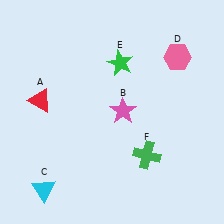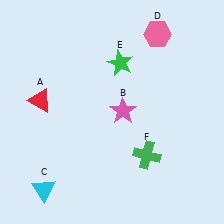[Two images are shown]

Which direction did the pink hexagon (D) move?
The pink hexagon (D) moved up.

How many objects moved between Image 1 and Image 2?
1 object moved between the two images.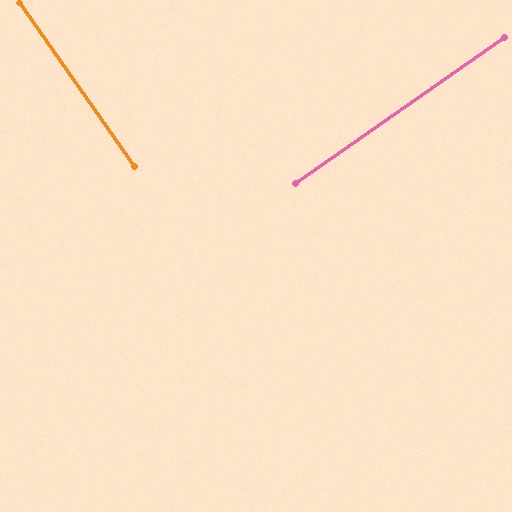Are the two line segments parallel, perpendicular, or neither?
Perpendicular — they meet at approximately 90°.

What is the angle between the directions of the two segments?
Approximately 90 degrees.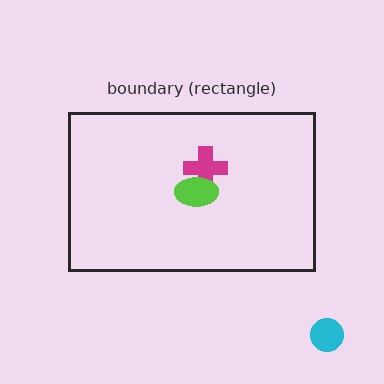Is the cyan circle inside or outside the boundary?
Outside.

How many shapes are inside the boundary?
2 inside, 1 outside.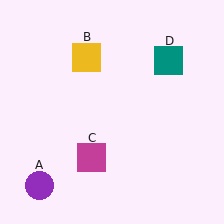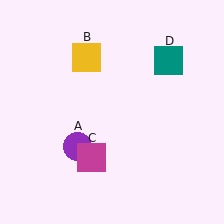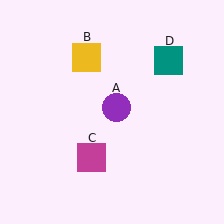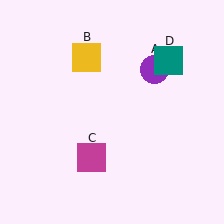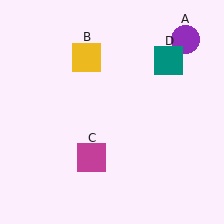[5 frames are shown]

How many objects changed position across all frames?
1 object changed position: purple circle (object A).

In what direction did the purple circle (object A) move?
The purple circle (object A) moved up and to the right.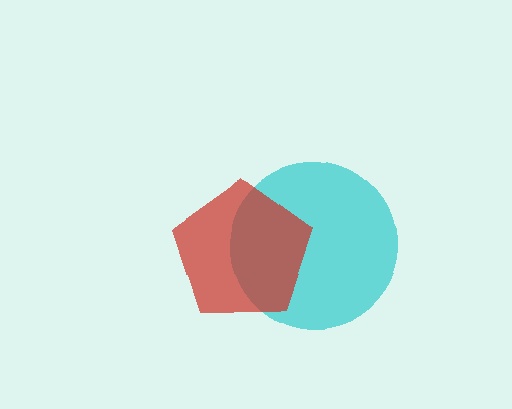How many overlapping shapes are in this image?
There are 2 overlapping shapes in the image.